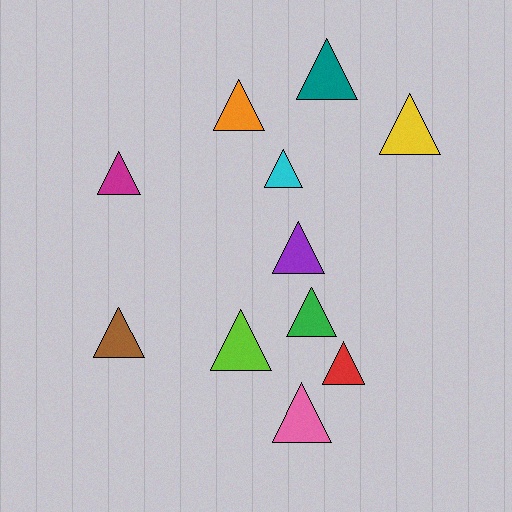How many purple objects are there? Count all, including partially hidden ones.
There is 1 purple object.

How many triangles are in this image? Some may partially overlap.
There are 11 triangles.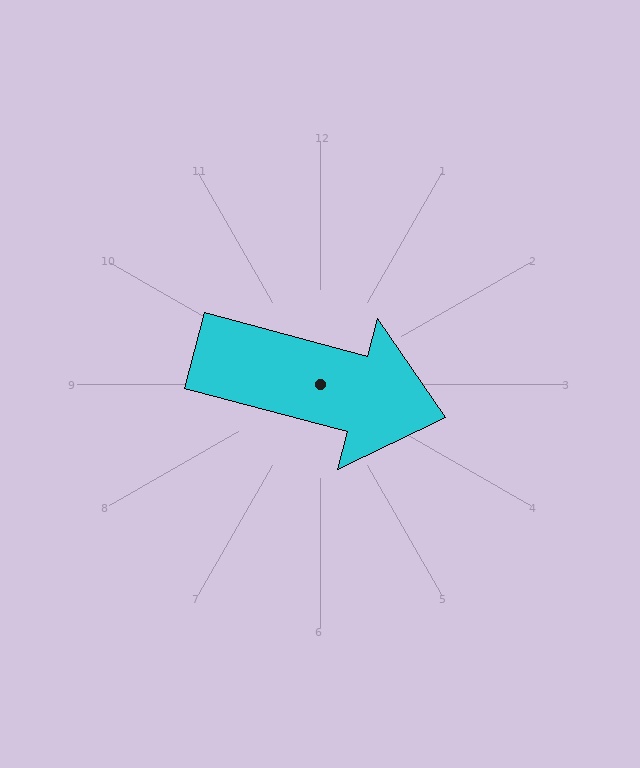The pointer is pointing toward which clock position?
Roughly 3 o'clock.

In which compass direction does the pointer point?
East.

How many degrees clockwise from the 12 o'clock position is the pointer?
Approximately 105 degrees.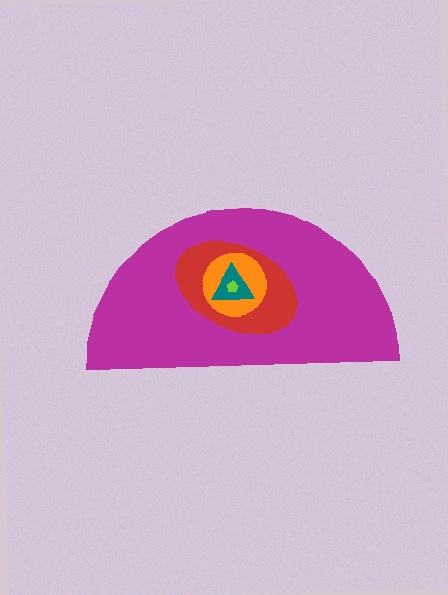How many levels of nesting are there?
5.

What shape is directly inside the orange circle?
The teal triangle.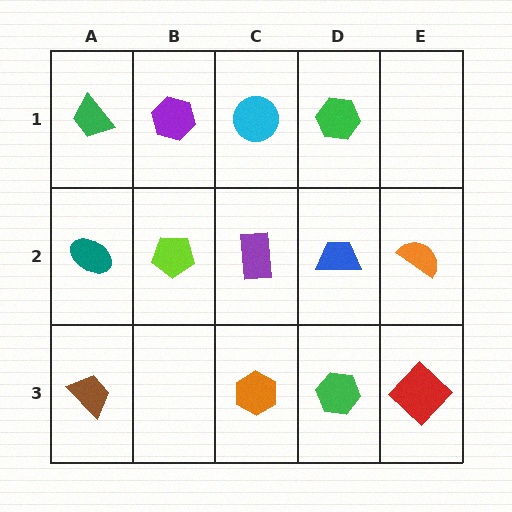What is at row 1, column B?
A purple hexagon.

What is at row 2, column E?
An orange semicircle.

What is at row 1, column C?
A cyan circle.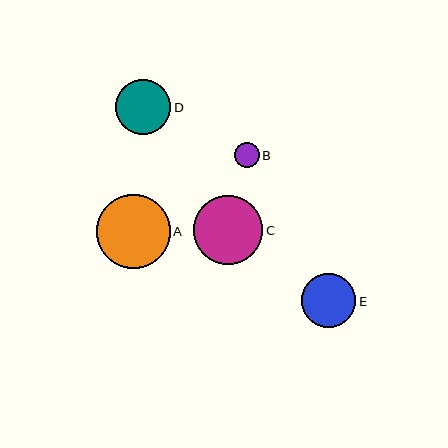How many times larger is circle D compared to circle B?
Circle D is approximately 2.2 times the size of circle B.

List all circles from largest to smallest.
From largest to smallest: A, C, D, E, B.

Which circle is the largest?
Circle A is the largest with a size of approximately 74 pixels.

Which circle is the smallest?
Circle B is the smallest with a size of approximately 25 pixels.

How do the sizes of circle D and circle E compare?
Circle D and circle E are approximately the same size.